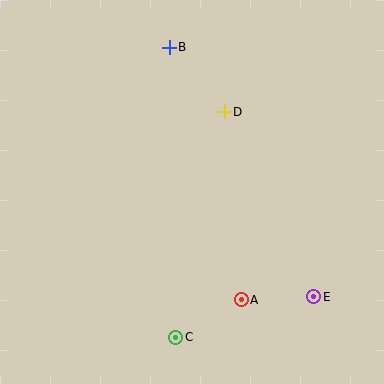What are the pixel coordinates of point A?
Point A is at (241, 300).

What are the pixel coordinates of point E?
Point E is at (314, 297).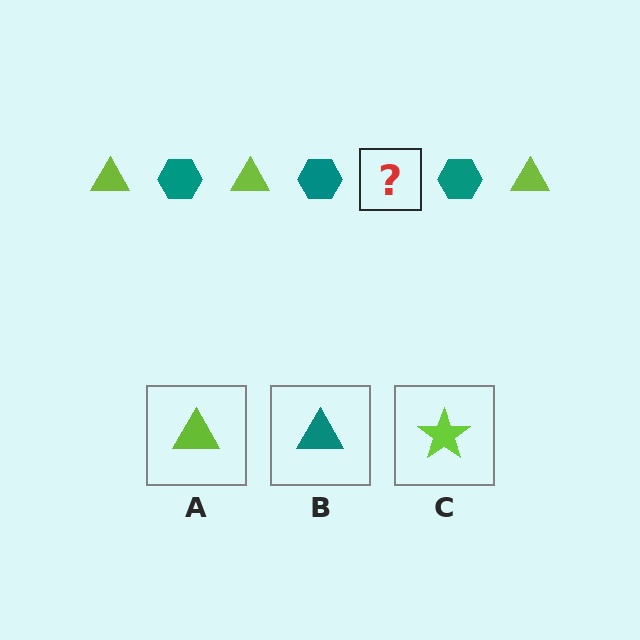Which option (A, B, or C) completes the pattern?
A.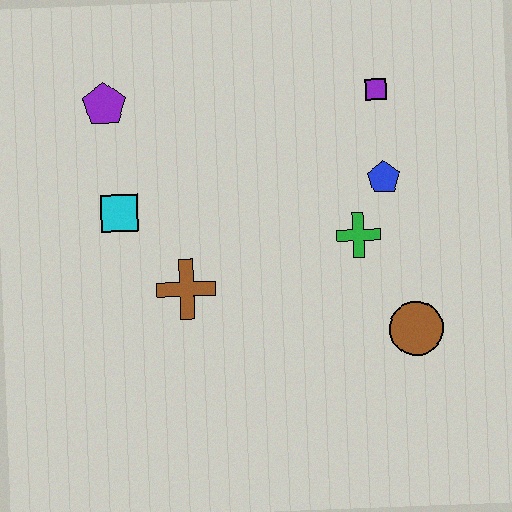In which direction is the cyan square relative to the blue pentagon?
The cyan square is to the left of the blue pentagon.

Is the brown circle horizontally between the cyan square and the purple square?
No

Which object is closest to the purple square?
The blue pentagon is closest to the purple square.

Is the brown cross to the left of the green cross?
Yes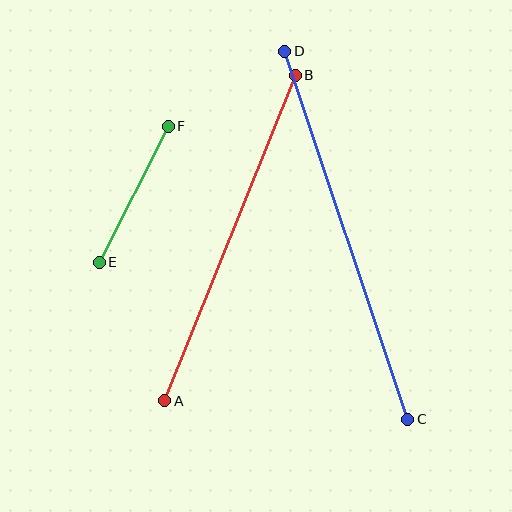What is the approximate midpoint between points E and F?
The midpoint is at approximately (134, 194) pixels.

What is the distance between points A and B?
The distance is approximately 351 pixels.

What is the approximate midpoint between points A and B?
The midpoint is at approximately (230, 238) pixels.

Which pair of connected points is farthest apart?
Points C and D are farthest apart.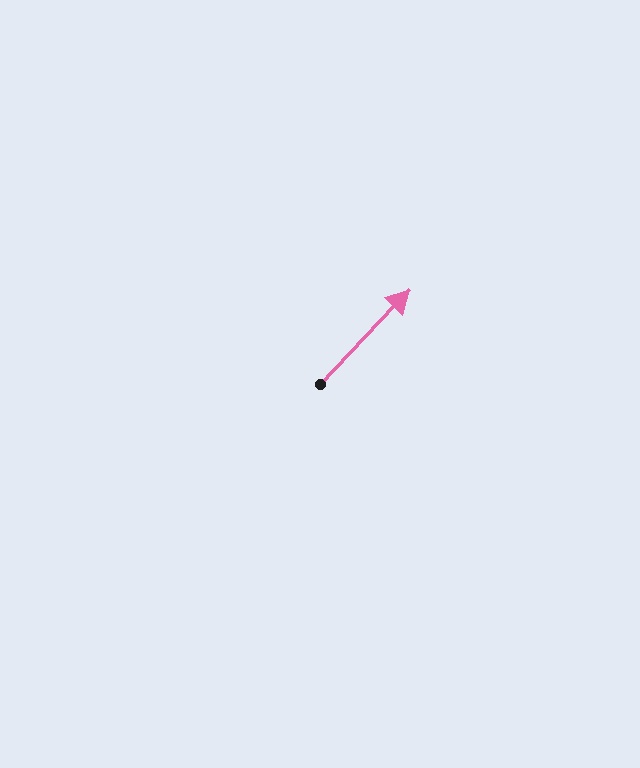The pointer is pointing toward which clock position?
Roughly 1 o'clock.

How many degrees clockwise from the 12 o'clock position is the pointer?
Approximately 44 degrees.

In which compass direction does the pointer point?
Northeast.